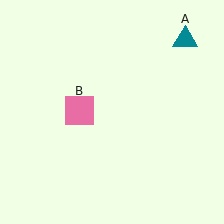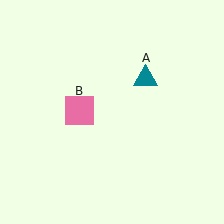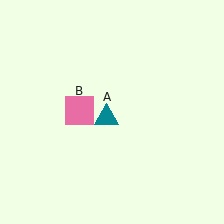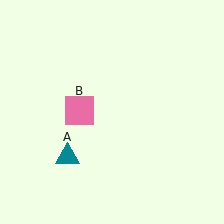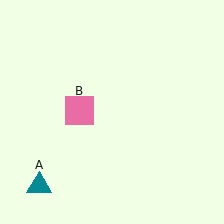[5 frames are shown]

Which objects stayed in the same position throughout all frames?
Pink square (object B) remained stationary.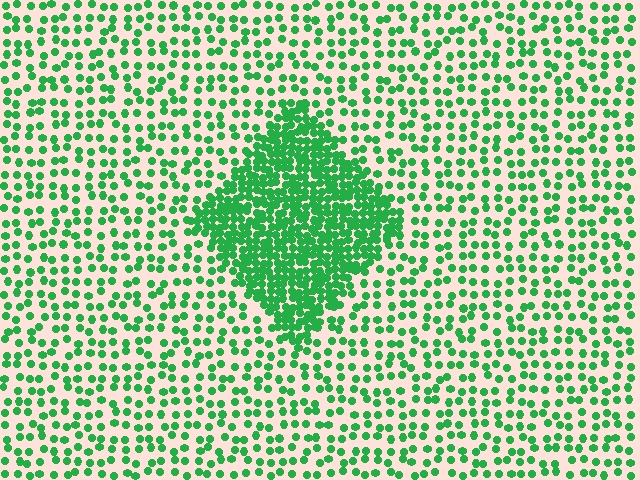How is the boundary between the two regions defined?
The boundary is defined by a change in element density (approximately 2.8x ratio). All elements are the same color, size, and shape.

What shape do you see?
I see a diamond.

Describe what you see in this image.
The image contains small green elements arranged at two different densities. A diamond-shaped region is visible where the elements are more densely packed than the surrounding area.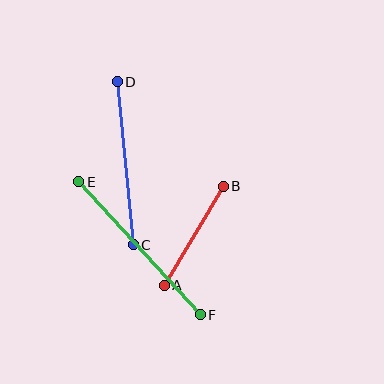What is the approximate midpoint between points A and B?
The midpoint is at approximately (194, 236) pixels.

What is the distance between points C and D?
The distance is approximately 164 pixels.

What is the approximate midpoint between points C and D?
The midpoint is at approximately (125, 163) pixels.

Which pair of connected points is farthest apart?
Points E and F are farthest apart.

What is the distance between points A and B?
The distance is approximately 115 pixels.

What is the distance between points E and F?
The distance is approximately 180 pixels.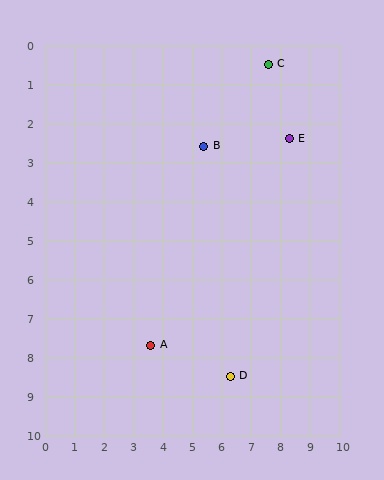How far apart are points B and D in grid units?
Points B and D are about 6.0 grid units apart.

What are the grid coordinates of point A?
Point A is at approximately (3.6, 7.7).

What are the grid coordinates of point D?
Point D is at approximately (6.3, 8.5).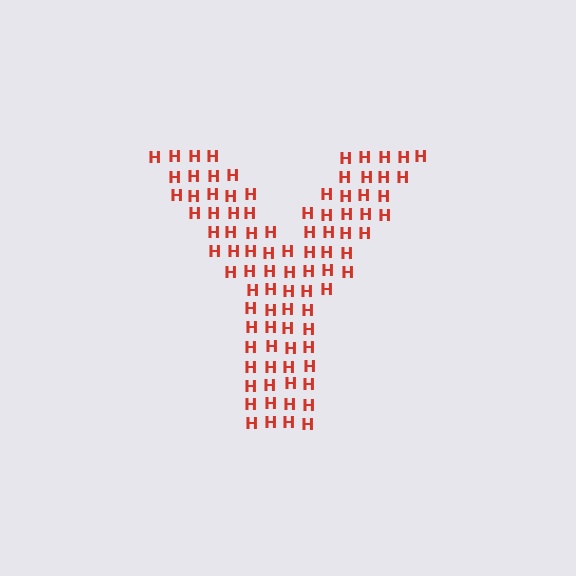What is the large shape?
The large shape is the letter Y.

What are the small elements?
The small elements are letter H's.